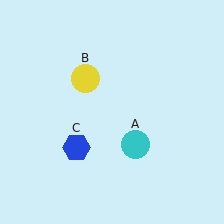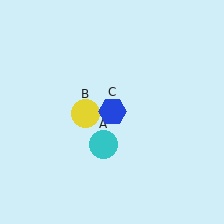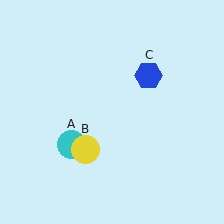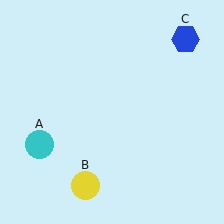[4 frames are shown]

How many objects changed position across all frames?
3 objects changed position: cyan circle (object A), yellow circle (object B), blue hexagon (object C).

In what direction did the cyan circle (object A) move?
The cyan circle (object A) moved left.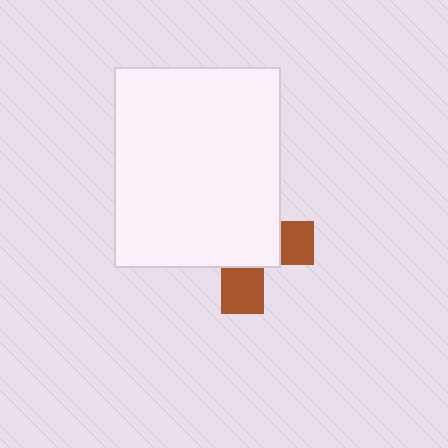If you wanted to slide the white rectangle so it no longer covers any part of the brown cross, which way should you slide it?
Slide it toward the upper-left — that is the most direct way to separate the two shapes.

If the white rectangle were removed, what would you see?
You would see the complete brown cross.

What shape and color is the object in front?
The object in front is a white rectangle.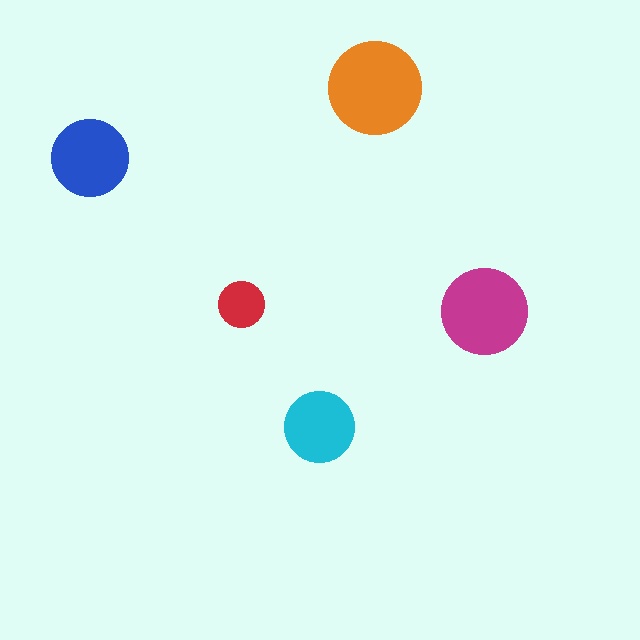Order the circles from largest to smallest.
the orange one, the magenta one, the blue one, the cyan one, the red one.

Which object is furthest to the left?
The blue circle is leftmost.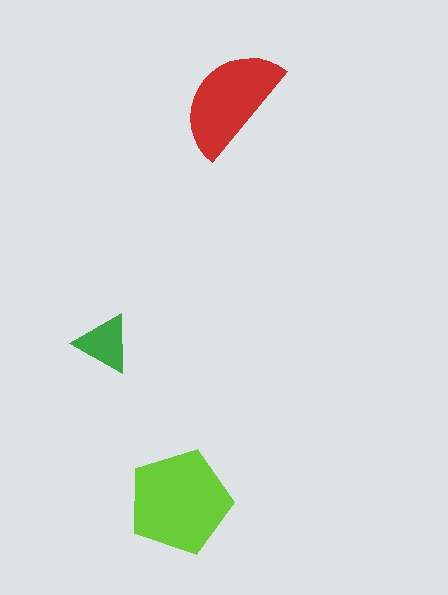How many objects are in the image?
There are 3 objects in the image.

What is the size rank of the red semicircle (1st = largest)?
2nd.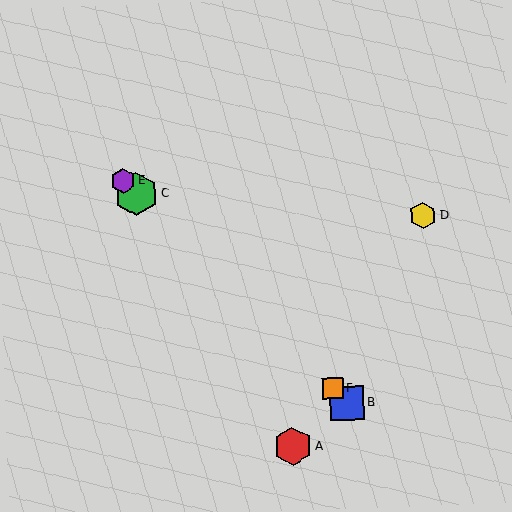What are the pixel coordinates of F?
Object F is at (333, 389).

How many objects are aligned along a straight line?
4 objects (B, C, E, F) are aligned along a straight line.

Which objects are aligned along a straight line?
Objects B, C, E, F are aligned along a straight line.